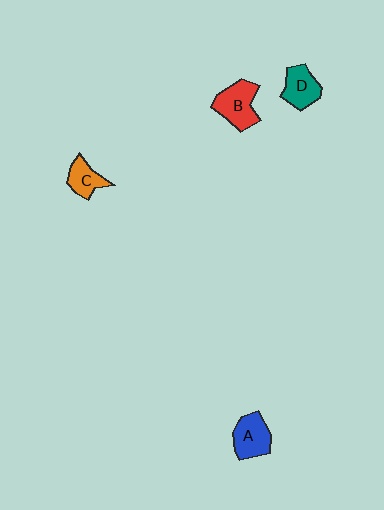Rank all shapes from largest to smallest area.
From largest to smallest: B (red), A (blue), D (teal), C (orange).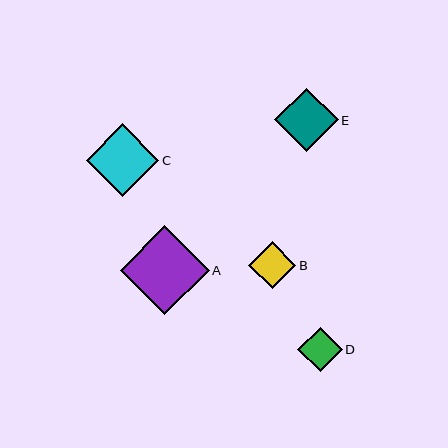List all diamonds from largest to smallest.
From largest to smallest: A, C, E, B, D.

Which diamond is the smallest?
Diamond D is the smallest with a size of approximately 45 pixels.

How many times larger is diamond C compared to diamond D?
Diamond C is approximately 1.6 times the size of diamond D.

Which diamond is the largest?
Diamond A is the largest with a size of approximately 89 pixels.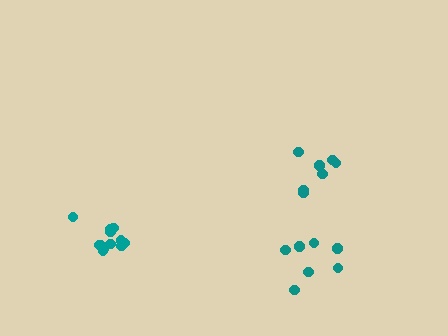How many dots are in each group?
Group 1: 7 dots, Group 2: 7 dots, Group 3: 12 dots (26 total).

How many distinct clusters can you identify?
There are 3 distinct clusters.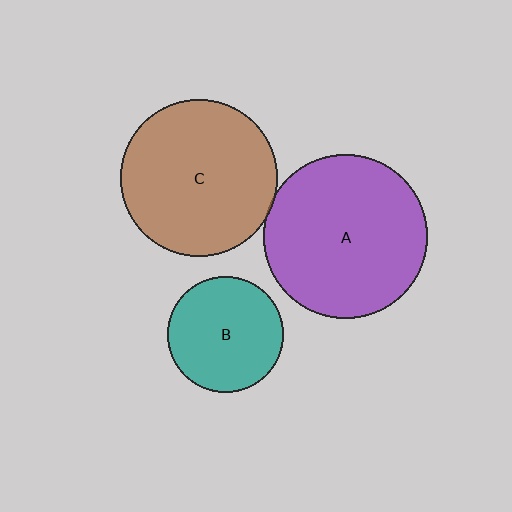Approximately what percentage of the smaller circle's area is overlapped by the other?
Approximately 5%.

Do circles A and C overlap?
Yes.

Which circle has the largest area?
Circle A (purple).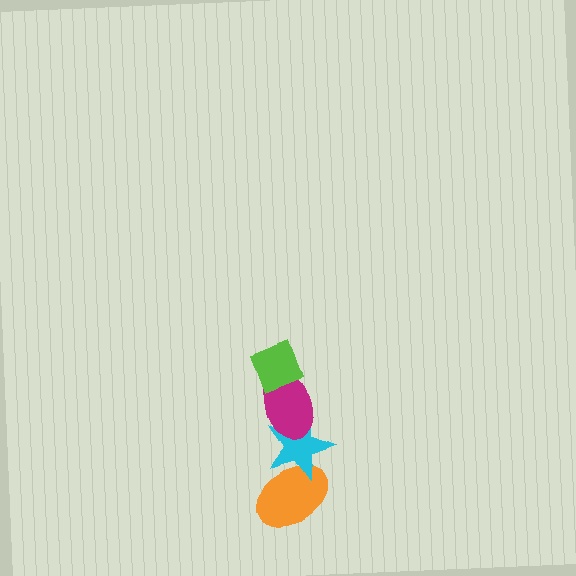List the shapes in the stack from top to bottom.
From top to bottom: the lime diamond, the magenta ellipse, the cyan star, the orange ellipse.